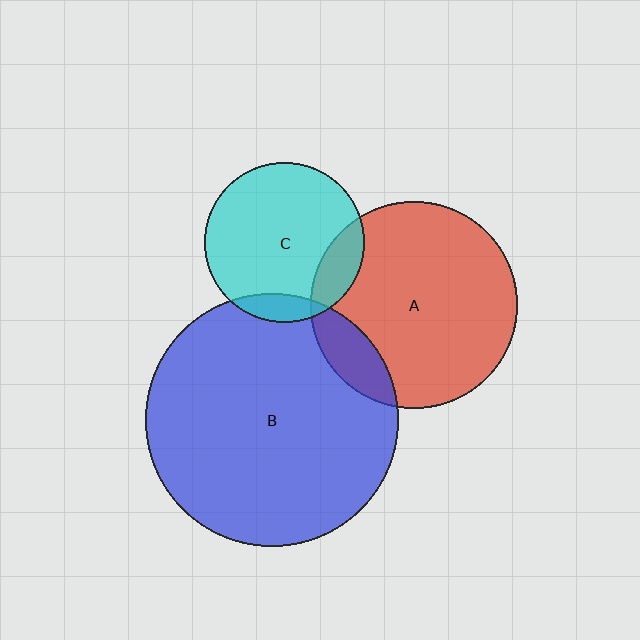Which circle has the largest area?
Circle B (blue).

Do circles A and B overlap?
Yes.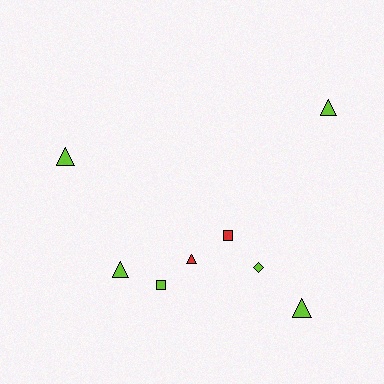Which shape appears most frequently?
Triangle, with 5 objects.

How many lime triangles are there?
There are 4 lime triangles.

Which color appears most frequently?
Lime, with 6 objects.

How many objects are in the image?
There are 8 objects.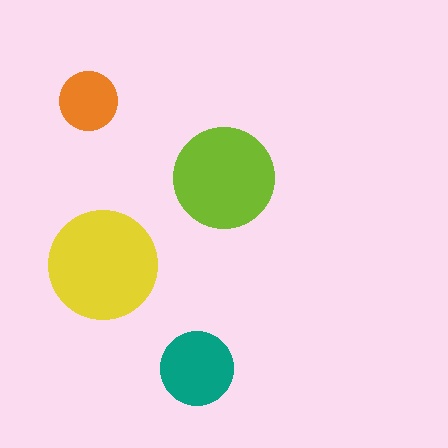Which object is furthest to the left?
The orange circle is leftmost.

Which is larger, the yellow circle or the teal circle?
The yellow one.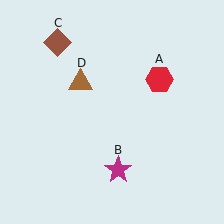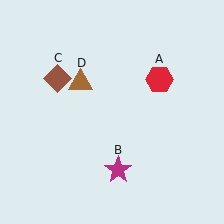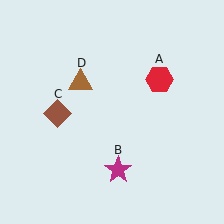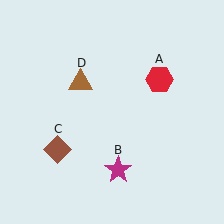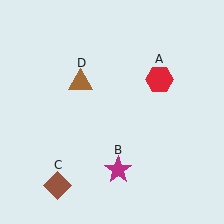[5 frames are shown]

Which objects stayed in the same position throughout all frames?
Red hexagon (object A) and magenta star (object B) and brown triangle (object D) remained stationary.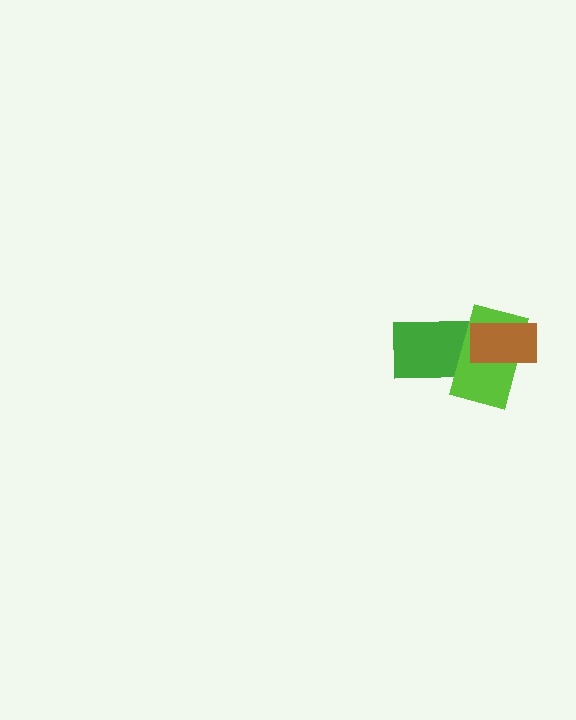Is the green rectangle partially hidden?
Yes, it is partially covered by another shape.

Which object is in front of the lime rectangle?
The brown rectangle is in front of the lime rectangle.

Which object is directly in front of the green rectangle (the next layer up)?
The lime rectangle is directly in front of the green rectangle.